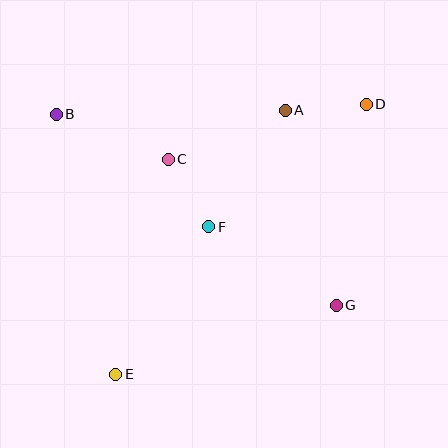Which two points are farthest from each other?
Points D and E are farthest from each other.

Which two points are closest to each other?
Points C and F are closest to each other.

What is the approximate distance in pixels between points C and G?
The distance between C and G is approximately 223 pixels.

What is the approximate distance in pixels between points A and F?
The distance between A and F is approximately 140 pixels.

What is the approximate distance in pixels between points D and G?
The distance between D and G is approximately 203 pixels.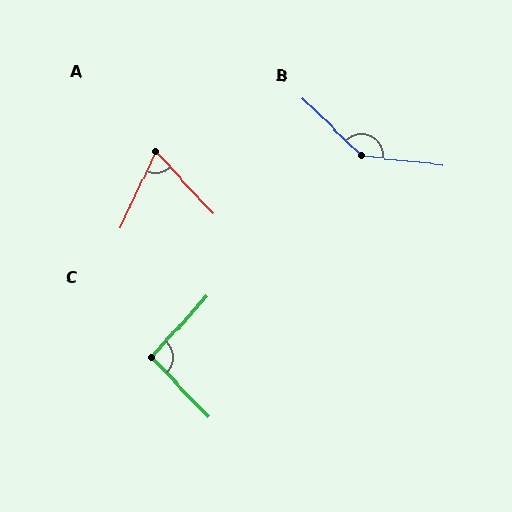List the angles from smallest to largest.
A (68°), C (94°), B (142°).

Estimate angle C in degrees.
Approximately 94 degrees.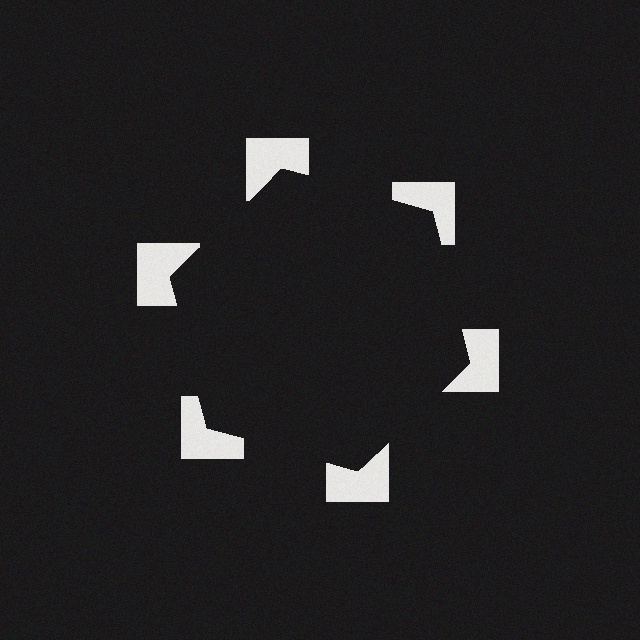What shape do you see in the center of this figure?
An illusory hexagon — its edges are inferred from the aligned wedge cuts in the notched squares, not physically drawn.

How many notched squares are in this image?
There are 6 — one at each vertex of the illusory hexagon.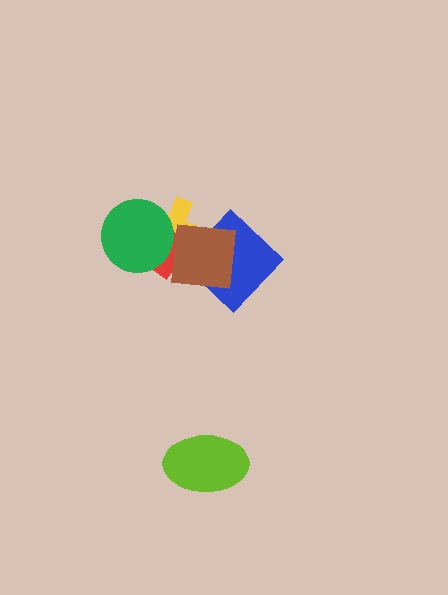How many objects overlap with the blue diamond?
1 object overlaps with the blue diamond.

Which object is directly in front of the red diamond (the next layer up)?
The green circle is directly in front of the red diamond.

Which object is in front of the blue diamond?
The brown square is in front of the blue diamond.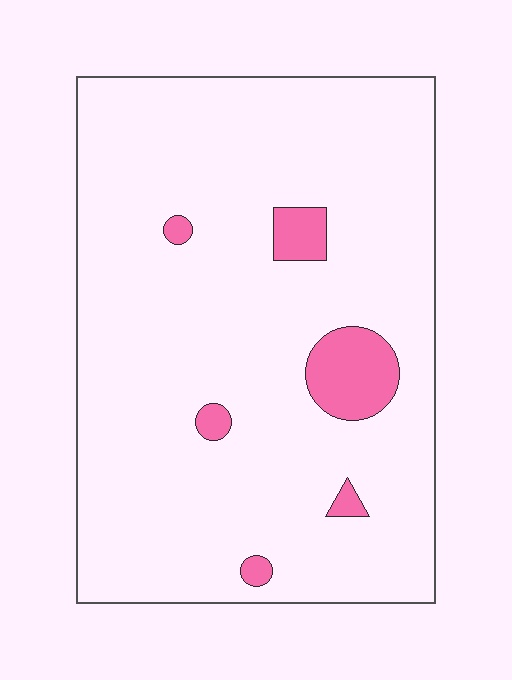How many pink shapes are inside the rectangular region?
6.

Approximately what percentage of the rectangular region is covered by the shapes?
Approximately 5%.